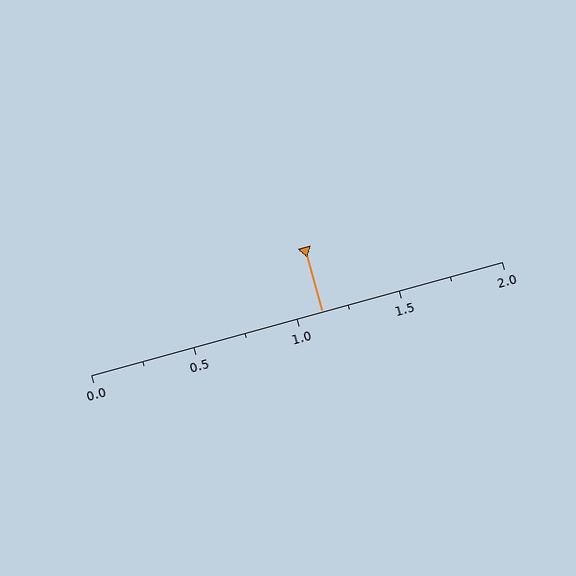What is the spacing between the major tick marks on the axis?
The major ticks are spaced 0.5 apart.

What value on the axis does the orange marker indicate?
The marker indicates approximately 1.12.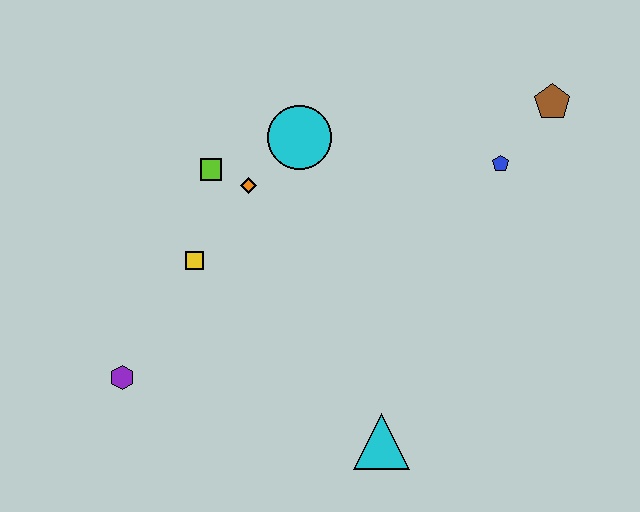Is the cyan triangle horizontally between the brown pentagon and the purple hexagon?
Yes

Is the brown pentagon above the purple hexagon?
Yes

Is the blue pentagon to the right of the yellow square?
Yes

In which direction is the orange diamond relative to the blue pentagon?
The orange diamond is to the left of the blue pentagon.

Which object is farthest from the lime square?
The brown pentagon is farthest from the lime square.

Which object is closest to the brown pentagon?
The blue pentagon is closest to the brown pentagon.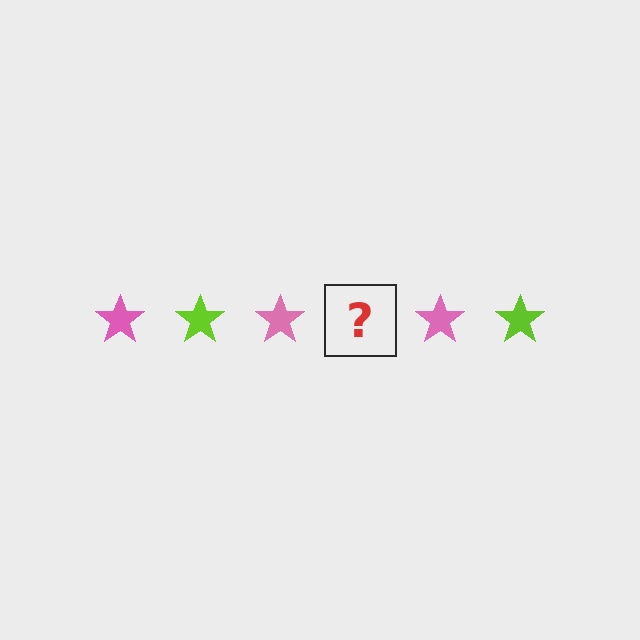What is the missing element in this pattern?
The missing element is a lime star.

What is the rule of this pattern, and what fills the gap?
The rule is that the pattern cycles through pink, lime stars. The gap should be filled with a lime star.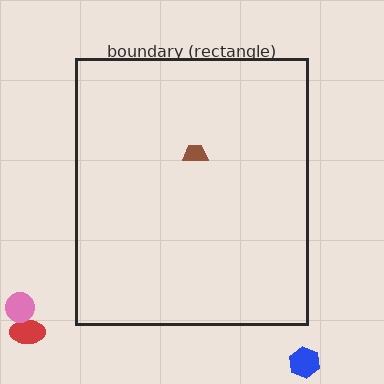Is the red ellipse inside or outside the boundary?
Outside.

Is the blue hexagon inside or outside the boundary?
Outside.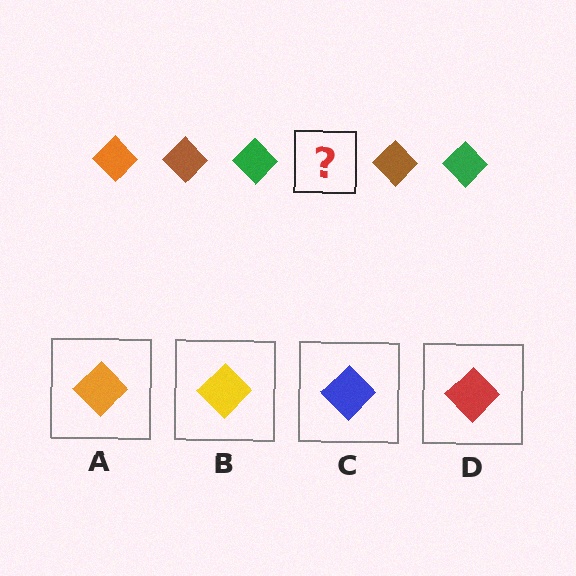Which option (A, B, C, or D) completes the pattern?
A.